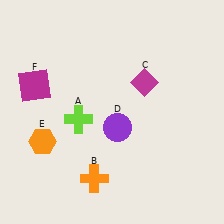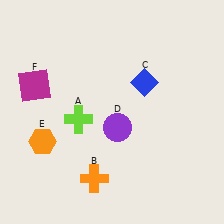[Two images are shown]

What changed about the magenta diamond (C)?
In Image 1, C is magenta. In Image 2, it changed to blue.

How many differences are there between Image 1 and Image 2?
There is 1 difference between the two images.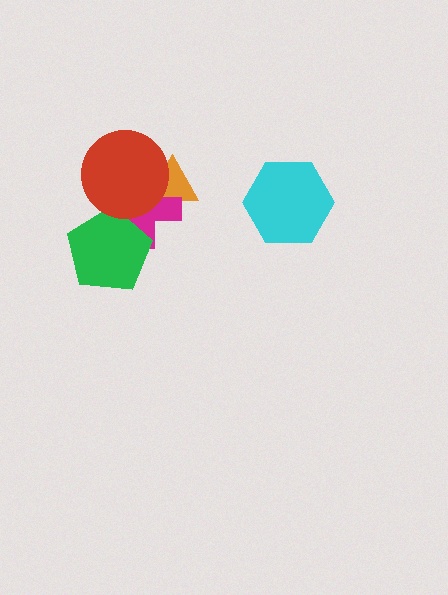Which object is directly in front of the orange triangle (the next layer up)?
The magenta cross is directly in front of the orange triangle.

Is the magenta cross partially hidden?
Yes, it is partially covered by another shape.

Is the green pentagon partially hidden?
Yes, it is partially covered by another shape.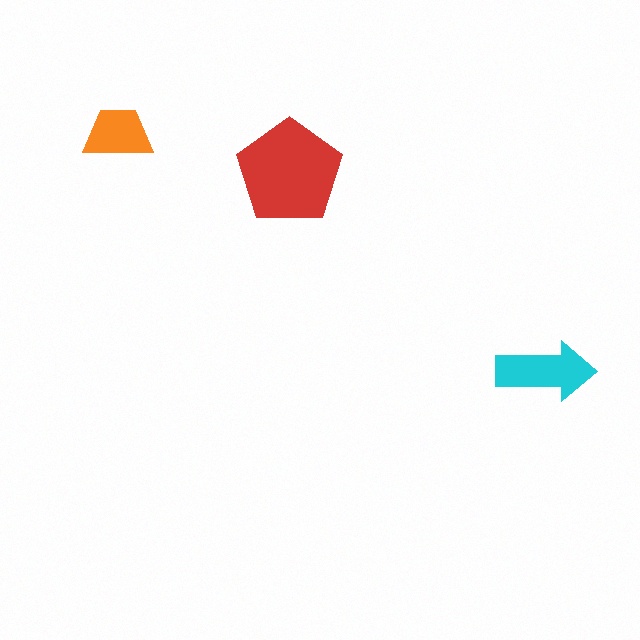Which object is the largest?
The red pentagon.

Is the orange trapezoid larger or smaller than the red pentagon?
Smaller.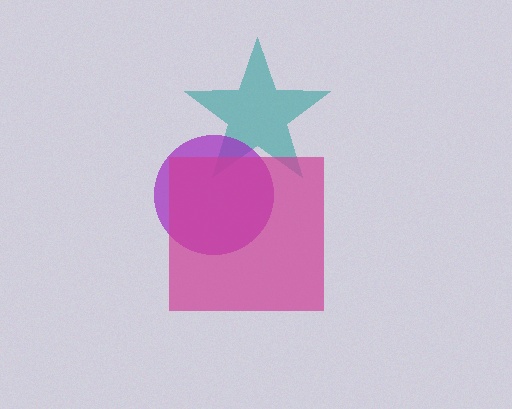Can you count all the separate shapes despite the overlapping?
Yes, there are 3 separate shapes.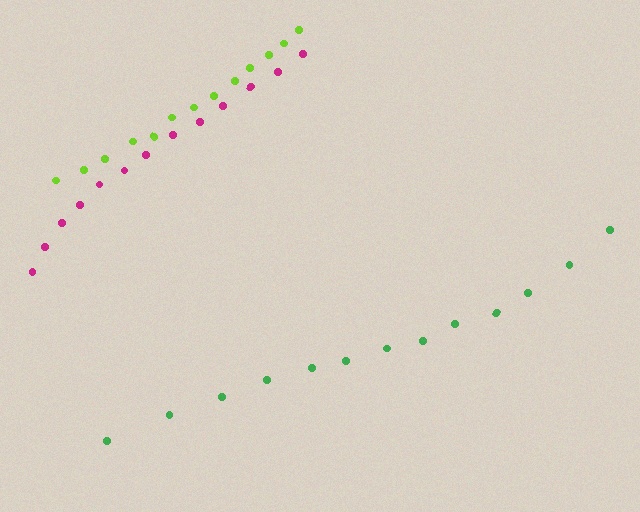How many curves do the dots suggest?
There are 3 distinct paths.